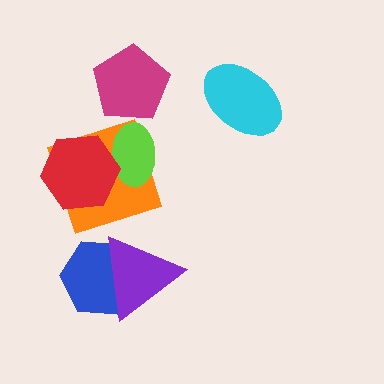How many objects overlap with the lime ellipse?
2 objects overlap with the lime ellipse.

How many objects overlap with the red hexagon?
2 objects overlap with the red hexagon.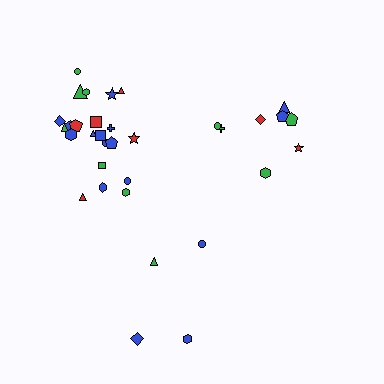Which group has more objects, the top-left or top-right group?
The top-left group.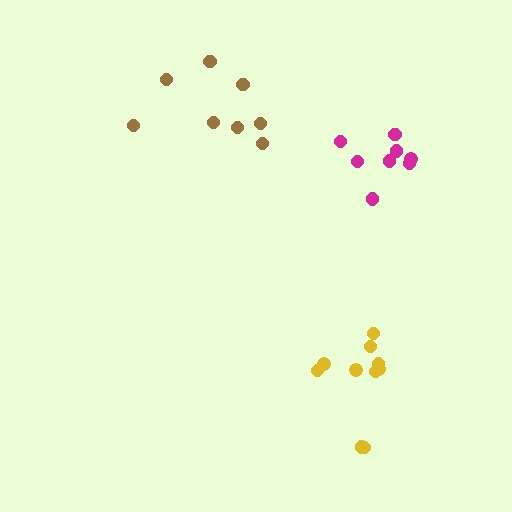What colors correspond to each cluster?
The clusters are colored: brown, yellow, magenta.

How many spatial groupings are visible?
There are 3 spatial groupings.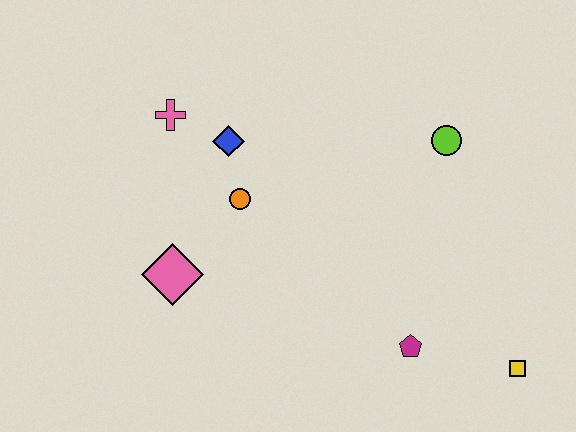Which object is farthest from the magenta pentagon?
The pink cross is farthest from the magenta pentagon.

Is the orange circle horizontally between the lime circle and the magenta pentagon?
No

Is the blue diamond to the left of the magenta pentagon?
Yes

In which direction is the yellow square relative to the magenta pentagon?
The yellow square is to the right of the magenta pentagon.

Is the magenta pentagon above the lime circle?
No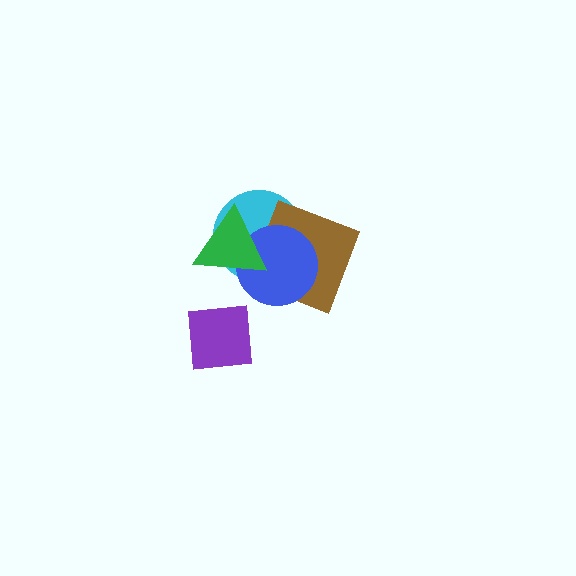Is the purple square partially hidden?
No, no other shape covers it.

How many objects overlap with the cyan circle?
3 objects overlap with the cyan circle.